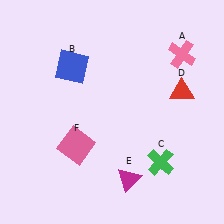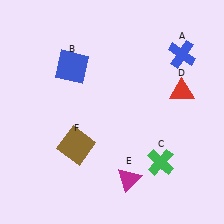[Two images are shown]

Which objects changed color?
A changed from pink to blue. F changed from pink to brown.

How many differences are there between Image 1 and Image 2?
There are 2 differences between the two images.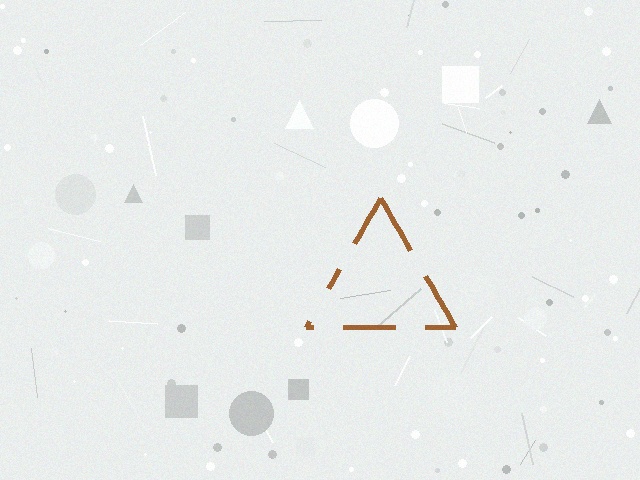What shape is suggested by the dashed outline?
The dashed outline suggests a triangle.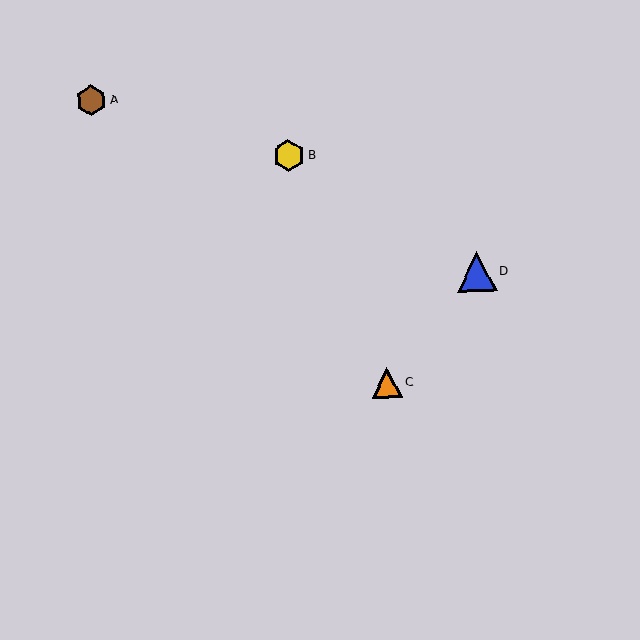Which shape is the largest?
The blue triangle (labeled D) is the largest.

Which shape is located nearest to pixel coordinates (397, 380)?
The orange triangle (labeled C) at (387, 383) is nearest to that location.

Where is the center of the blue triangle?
The center of the blue triangle is at (476, 272).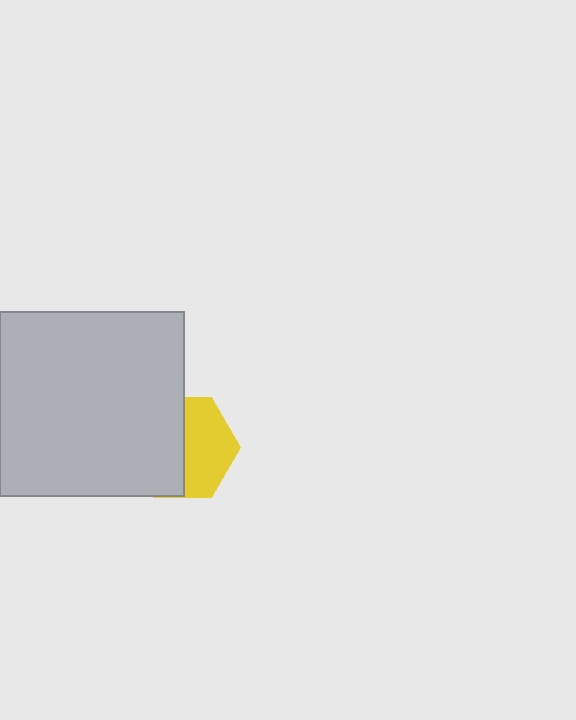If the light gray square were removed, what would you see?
You would see the complete yellow hexagon.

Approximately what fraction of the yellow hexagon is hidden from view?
Roughly 53% of the yellow hexagon is hidden behind the light gray square.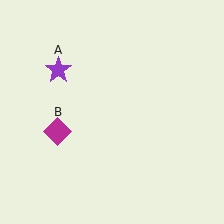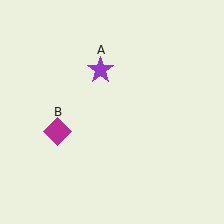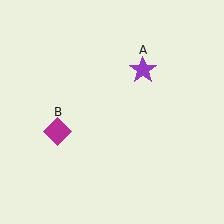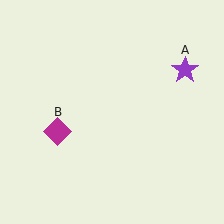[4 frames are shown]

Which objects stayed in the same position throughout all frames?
Magenta diamond (object B) remained stationary.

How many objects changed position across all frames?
1 object changed position: purple star (object A).